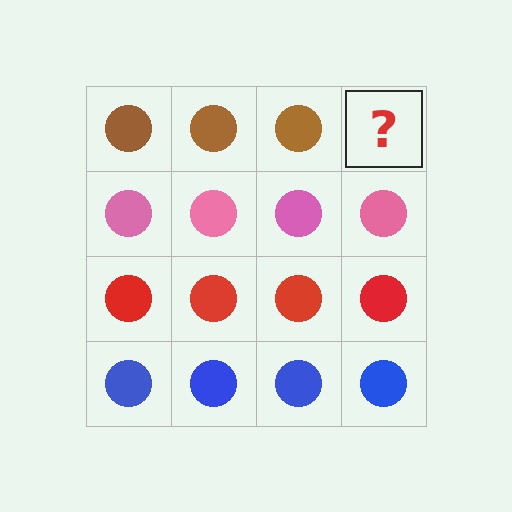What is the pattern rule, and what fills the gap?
The rule is that each row has a consistent color. The gap should be filled with a brown circle.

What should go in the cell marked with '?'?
The missing cell should contain a brown circle.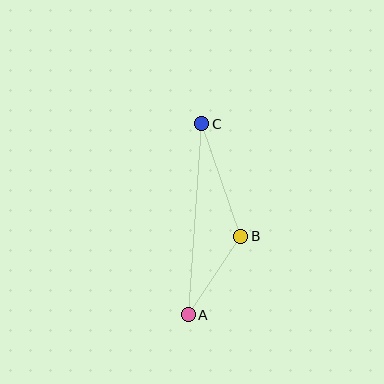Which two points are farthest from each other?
Points A and C are farthest from each other.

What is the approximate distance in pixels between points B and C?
The distance between B and C is approximately 119 pixels.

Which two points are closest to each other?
Points A and B are closest to each other.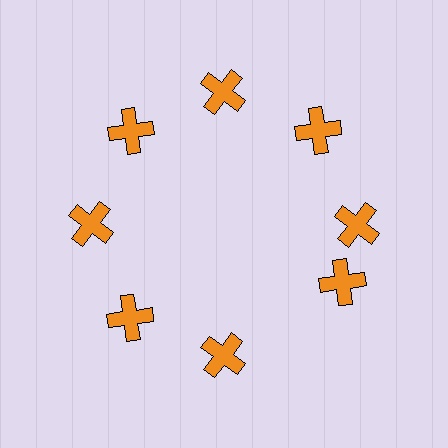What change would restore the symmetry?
The symmetry would be restored by rotating it back into even spacing with its neighbors so that all 8 crosses sit at equal angles and equal distance from the center.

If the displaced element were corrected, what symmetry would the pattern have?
It would have 8-fold rotational symmetry — the pattern would map onto itself every 45 degrees.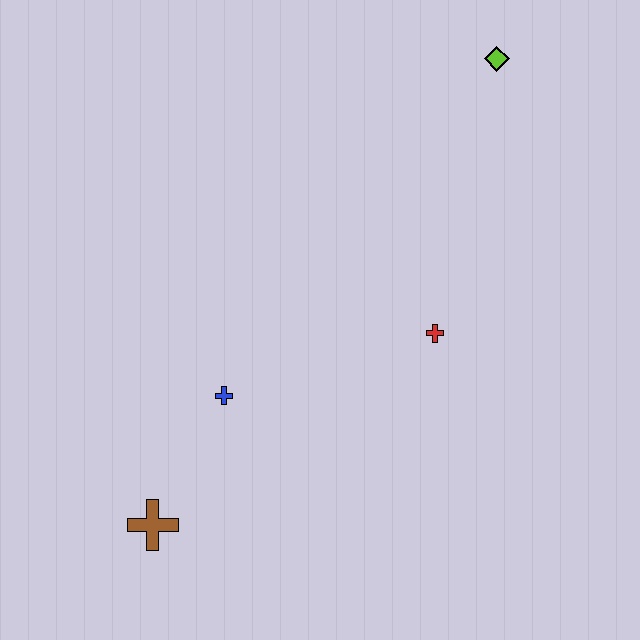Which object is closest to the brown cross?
The blue cross is closest to the brown cross.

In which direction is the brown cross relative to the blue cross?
The brown cross is below the blue cross.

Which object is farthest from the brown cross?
The lime diamond is farthest from the brown cross.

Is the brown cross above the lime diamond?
No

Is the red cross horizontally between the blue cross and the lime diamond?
Yes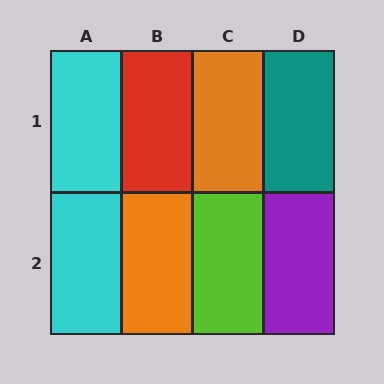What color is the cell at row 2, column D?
Purple.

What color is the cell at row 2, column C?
Lime.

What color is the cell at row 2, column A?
Cyan.